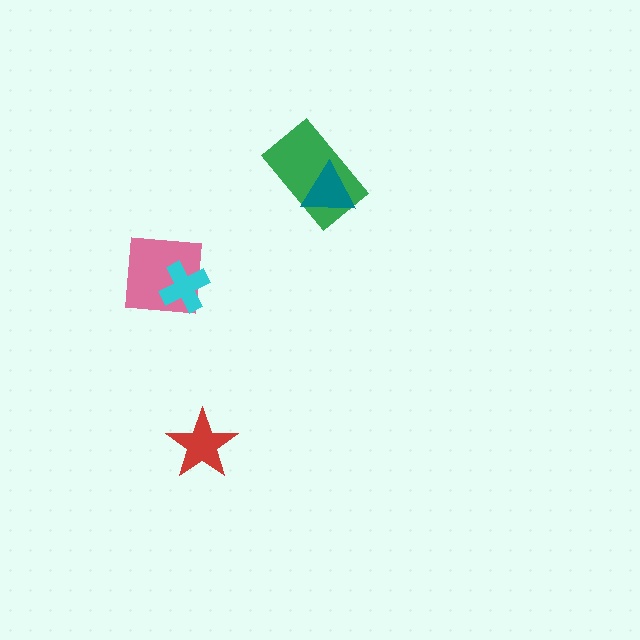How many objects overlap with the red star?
0 objects overlap with the red star.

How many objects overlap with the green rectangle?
1 object overlaps with the green rectangle.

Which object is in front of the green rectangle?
The teal triangle is in front of the green rectangle.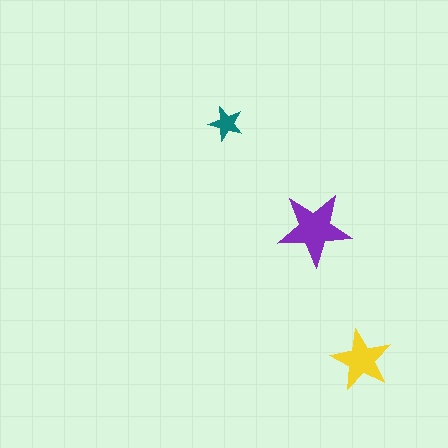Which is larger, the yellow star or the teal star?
The yellow one.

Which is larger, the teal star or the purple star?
The purple one.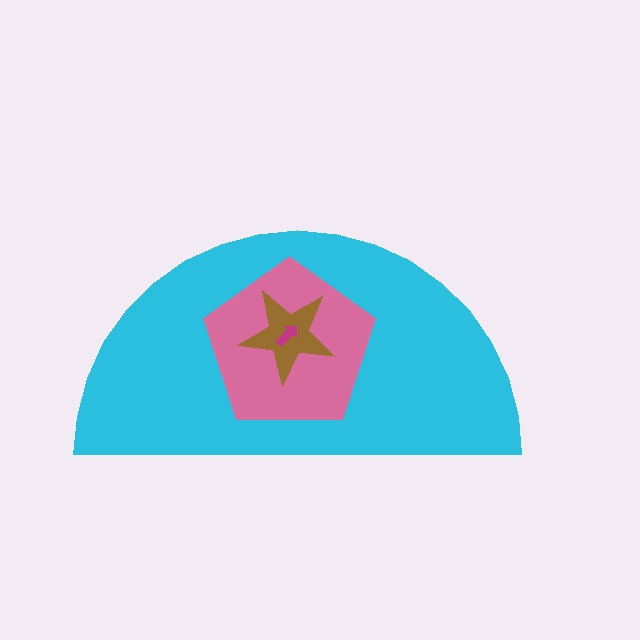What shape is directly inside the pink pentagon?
The brown star.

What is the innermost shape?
The magenta arrow.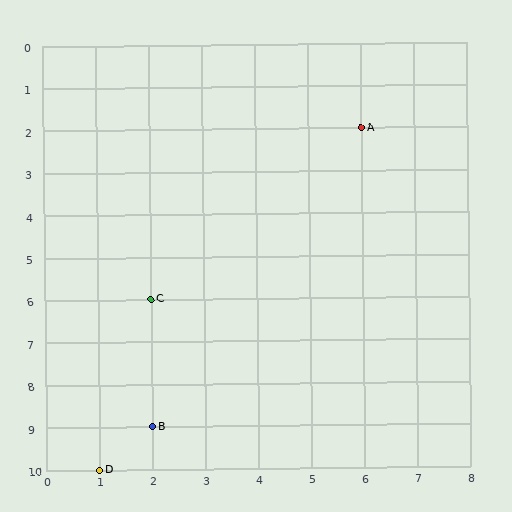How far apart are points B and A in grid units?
Points B and A are 4 columns and 7 rows apart (about 8.1 grid units diagonally).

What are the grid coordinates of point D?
Point D is at grid coordinates (1, 10).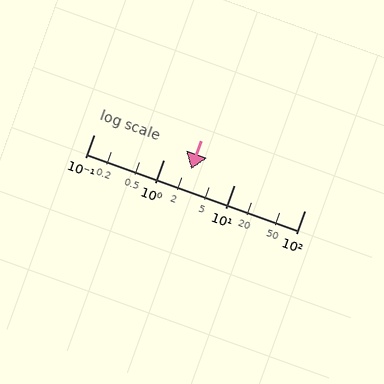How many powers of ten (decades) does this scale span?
The scale spans 3 decades, from 0.1 to 100.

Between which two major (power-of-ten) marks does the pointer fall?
The pointer is between 1 and 10.